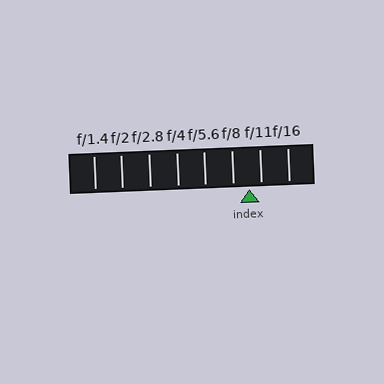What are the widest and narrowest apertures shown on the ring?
The widest aperture shown is f/1.4 and the narrowest is f/16.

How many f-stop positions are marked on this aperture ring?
There are 8 f-stop positions marked.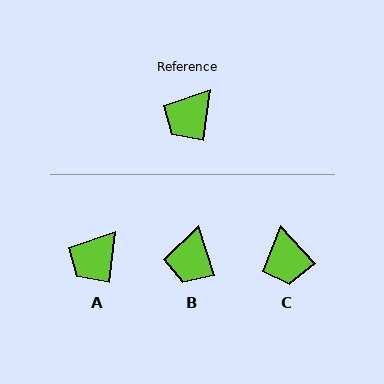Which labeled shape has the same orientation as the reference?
A.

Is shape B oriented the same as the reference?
No, it is off by about 25 degrees.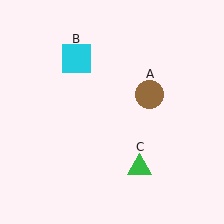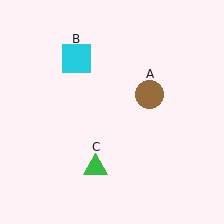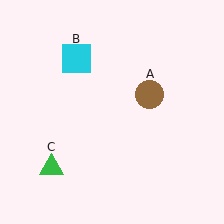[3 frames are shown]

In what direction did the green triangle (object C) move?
The green triangle (object C) moved left.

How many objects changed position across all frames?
1 object changed position: green triangle (object C).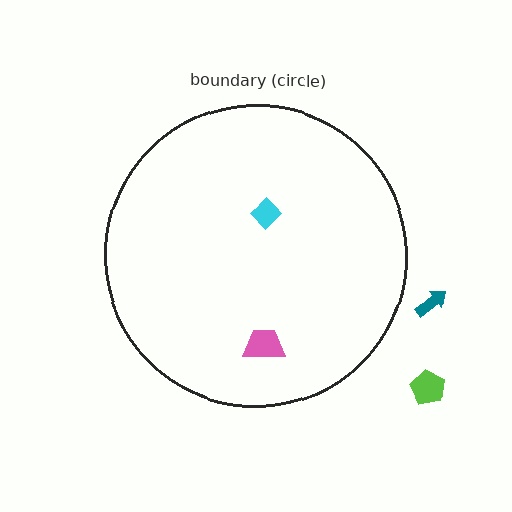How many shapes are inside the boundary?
2 inside, 2 outside.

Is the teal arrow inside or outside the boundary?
Outside.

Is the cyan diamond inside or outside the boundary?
Inside.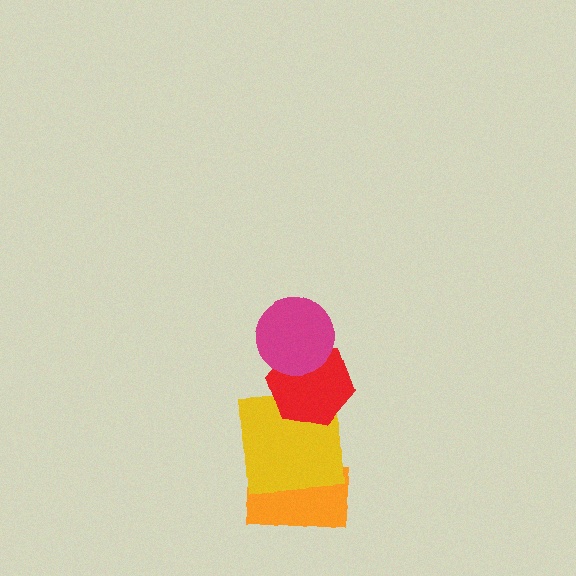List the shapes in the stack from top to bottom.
From top to bottom: the magenta circle, the red hexagon, the yellow square, the orange rectangle.